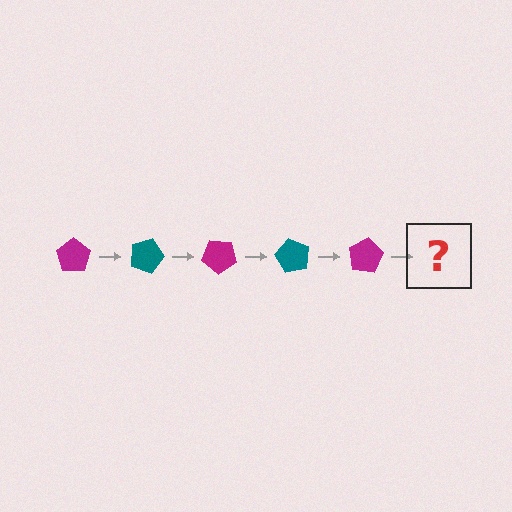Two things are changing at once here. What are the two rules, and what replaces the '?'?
The two rules are that it rotates 20 degrees each step and the color cycles through magenta and teal. The '?' should be a teal pentagon, rotated 100 degrees from the start.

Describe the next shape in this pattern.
It should be a teal pentagon, rotated 100 degrees from the start.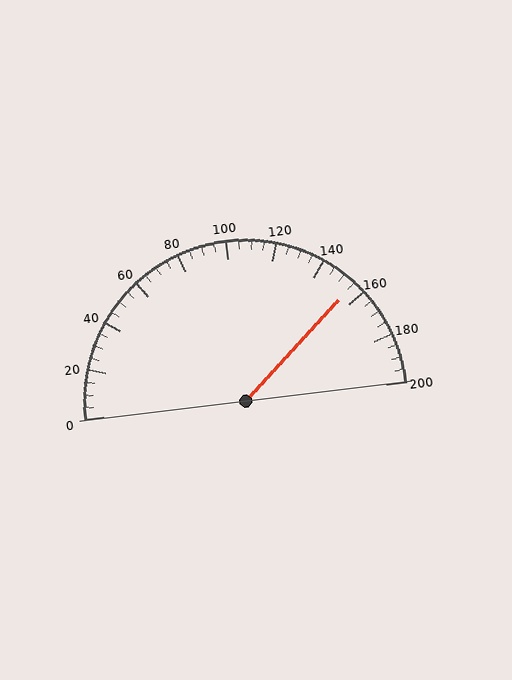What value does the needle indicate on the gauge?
The needle indicates approximately 155.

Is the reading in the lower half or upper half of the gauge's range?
The reading is in the upper half of the range (0 to 200).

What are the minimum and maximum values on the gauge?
The gauge ranges from 0 to 200.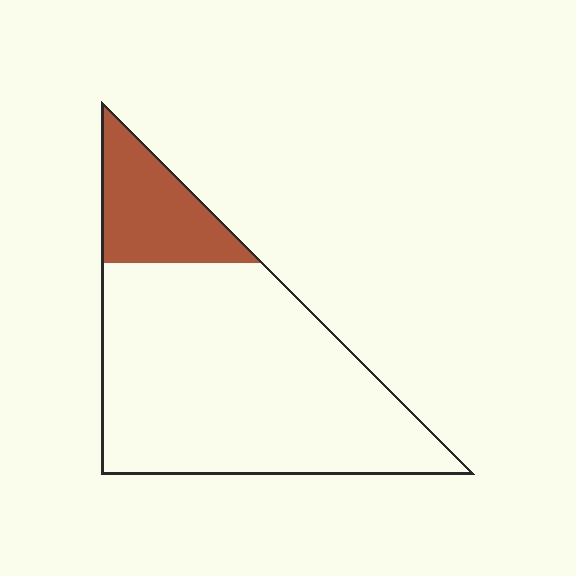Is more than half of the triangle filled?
No.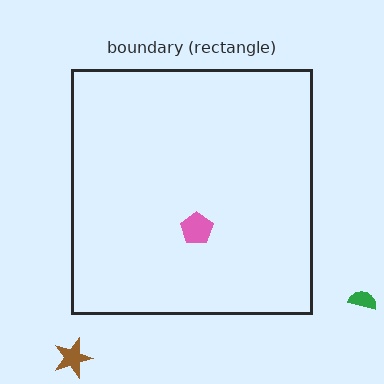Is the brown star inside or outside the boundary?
Outside.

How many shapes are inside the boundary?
1 inside, 2 outside.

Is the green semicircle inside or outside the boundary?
Outside.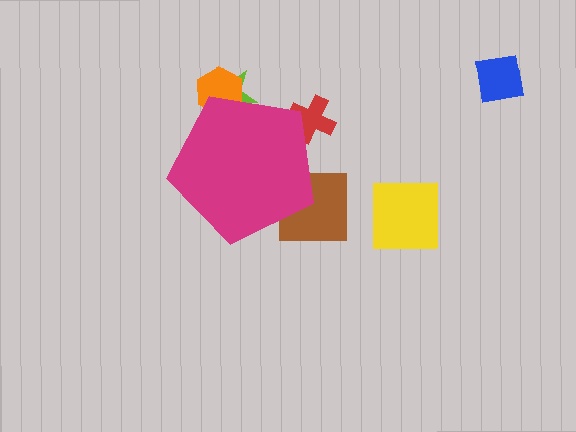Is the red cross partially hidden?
Yes, the red cross is partially hidden behind the magenta pentagon.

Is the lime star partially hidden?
Yes, the lime star is partially hidden behind the magenta pentagon.